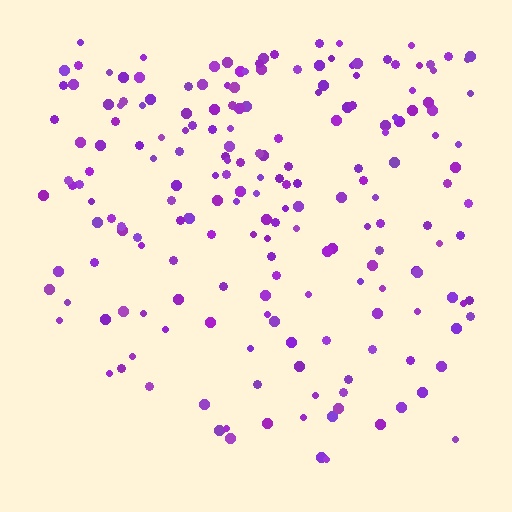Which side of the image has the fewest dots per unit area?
The bottom.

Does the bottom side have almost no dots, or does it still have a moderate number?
Still a moderate number, just noticeably fewer than the top.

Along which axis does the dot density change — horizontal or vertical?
Vertical.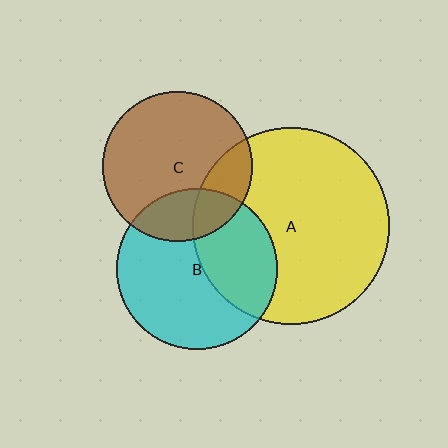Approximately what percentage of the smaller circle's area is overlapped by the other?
Approximately 25%.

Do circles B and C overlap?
Yes.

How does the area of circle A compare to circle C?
Approximately 1.7 times.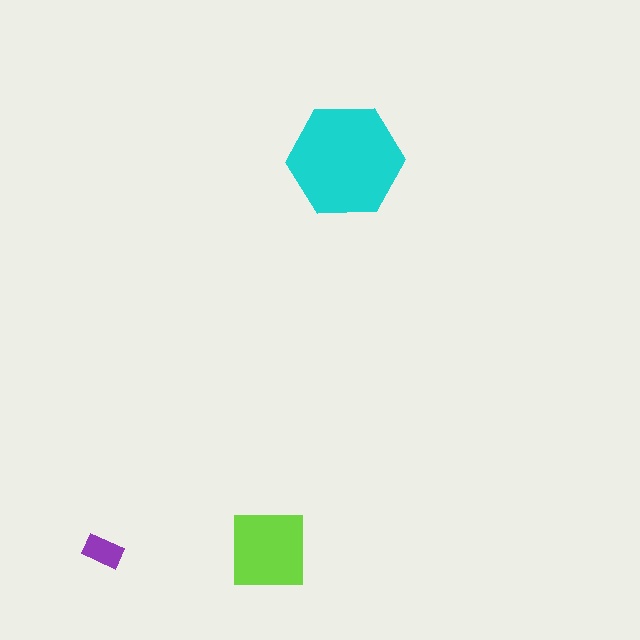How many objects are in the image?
There are 3 objects in the image.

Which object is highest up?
The cyan hexagon is topmost.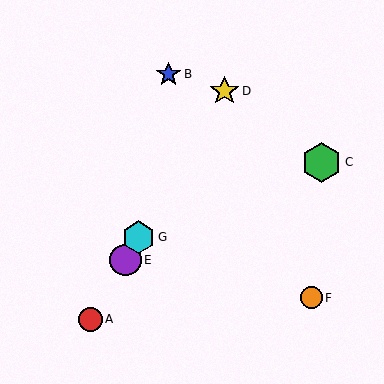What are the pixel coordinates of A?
Object A is at (90, 319).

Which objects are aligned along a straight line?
Objects A, D, E, G are aligned along a straight line.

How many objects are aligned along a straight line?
4 objects (A, D, E, G) are aligned along a straight line.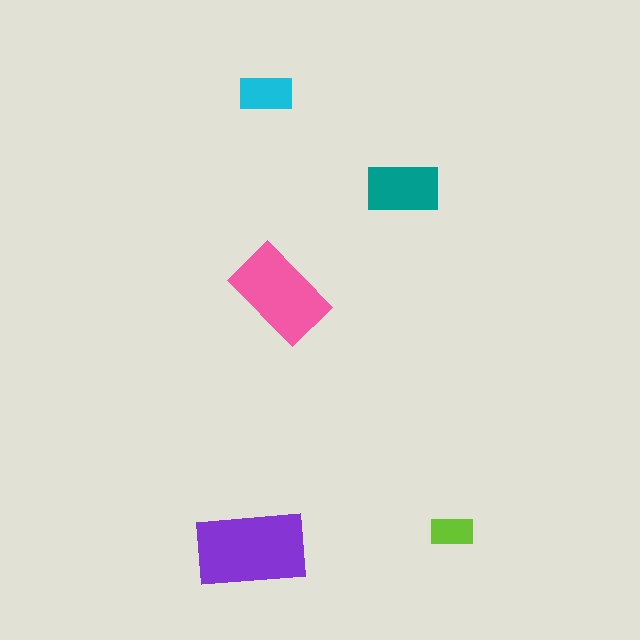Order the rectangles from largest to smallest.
the purple one, the pink one, the teal one, the cyan one, the lime one.